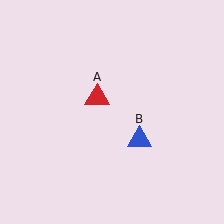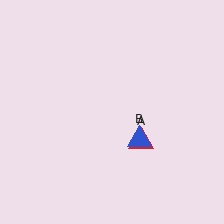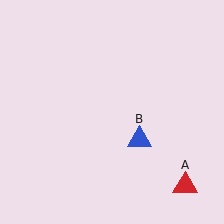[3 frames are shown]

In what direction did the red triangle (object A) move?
The red triangle (object A) moved down and to the right.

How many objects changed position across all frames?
1 object changed position: red triangle (object A).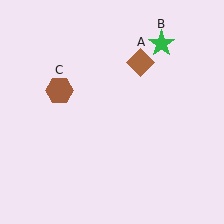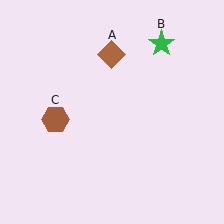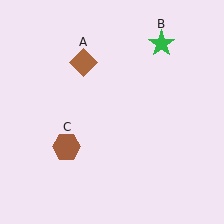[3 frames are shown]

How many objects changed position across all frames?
2 objects changed position: brown diamond (object A), brown hexagon (object C).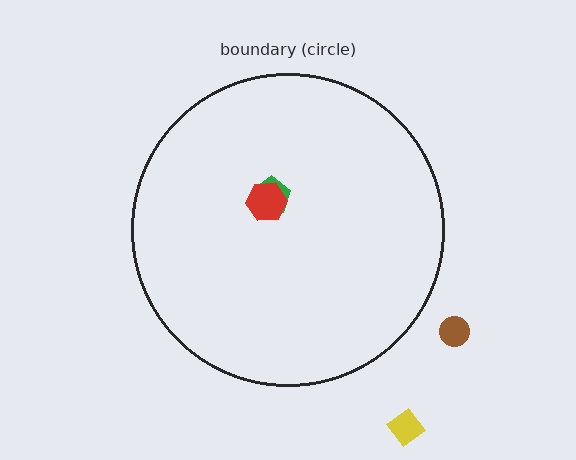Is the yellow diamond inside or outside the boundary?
Outside.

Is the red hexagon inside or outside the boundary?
Inside.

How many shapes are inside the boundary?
2 inside, 2 outside.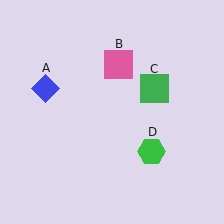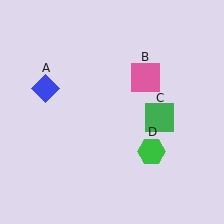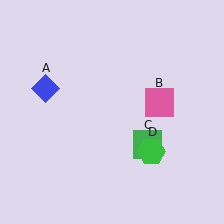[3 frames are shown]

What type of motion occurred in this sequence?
The pink square (object B), green square (object C) rotated clockwise around the center of the scene.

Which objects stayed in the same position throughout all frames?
Blue diamond (object A) and green hexagon (object D) remained stationary.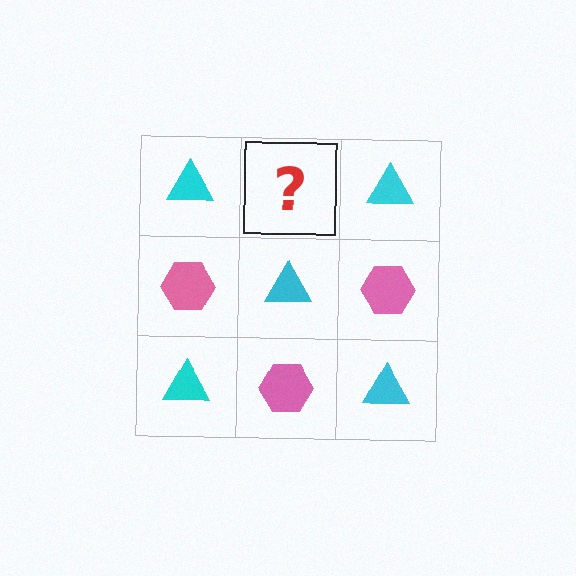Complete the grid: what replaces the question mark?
The question mark should be replaced with a pink hexagon.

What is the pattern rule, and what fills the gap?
The rule is that it alternates cyan triangle and pink hexagon in a checkerboard pattern. The gap should be filled with a pink hexagon.